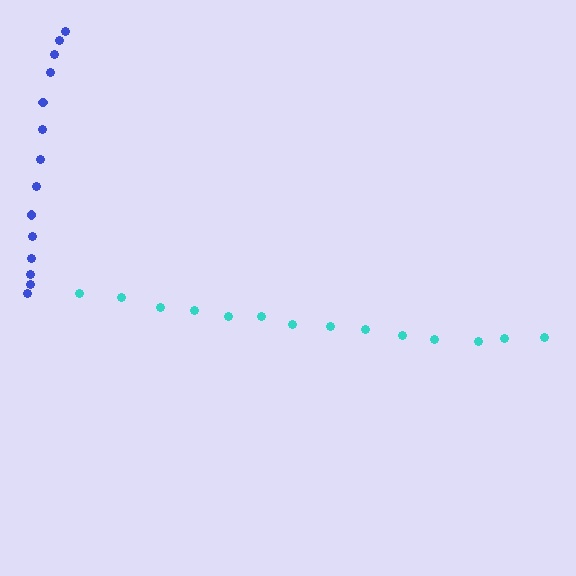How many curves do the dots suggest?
There are 2 distinct paths.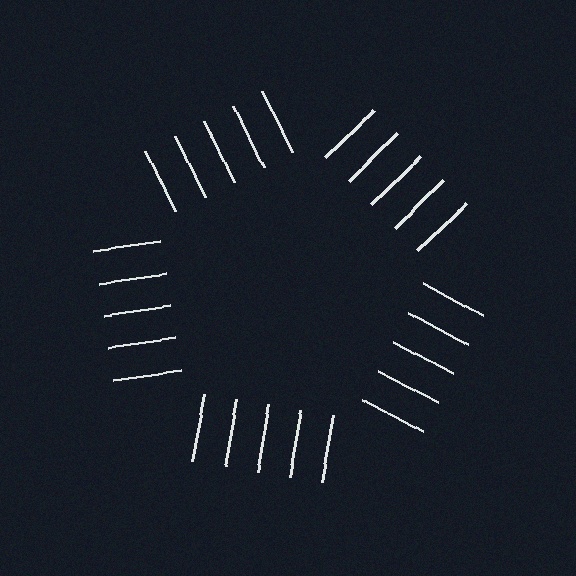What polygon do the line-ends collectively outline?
An illusory pentagon — the line segments terminate on its edges but no continuous stroke is drawn.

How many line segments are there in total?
25 — 5 along each of the 5 edges.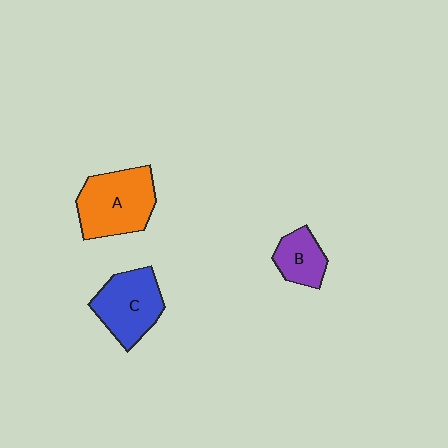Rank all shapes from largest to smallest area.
From largest to smallest: A (orange), C (blue), B (purple).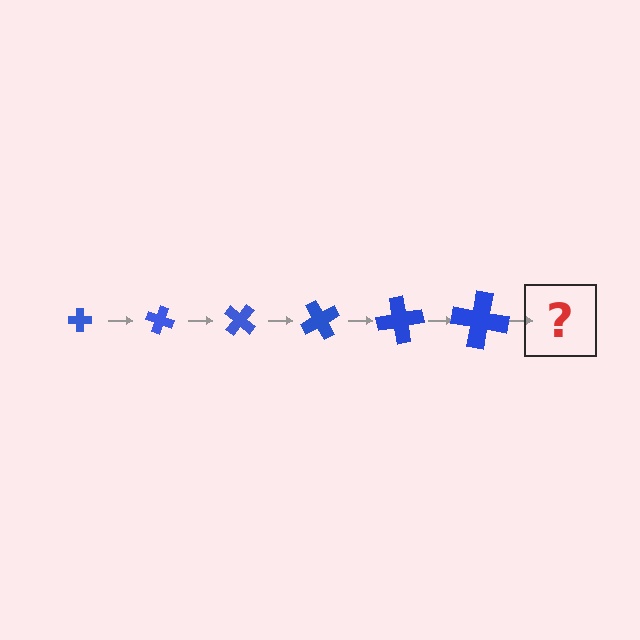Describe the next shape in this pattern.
It should be a cross, larger than the previous one and rotated 120 degrees from the start.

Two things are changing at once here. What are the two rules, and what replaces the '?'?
The two rules are that the cross grows larger each step and it rotates 20 degrees each step. The '?' should be a cross, larger than the previous one and rotated 120 degrees from the start.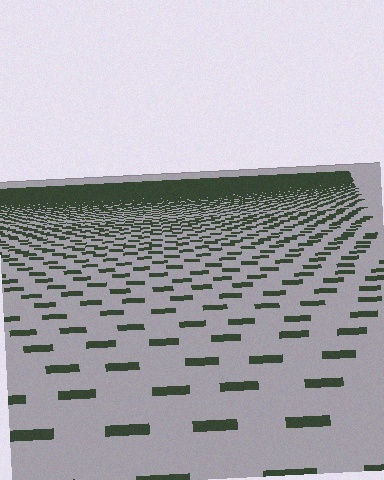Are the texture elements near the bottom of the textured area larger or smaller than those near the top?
Larger. Near the bottom, elements are closer to the viewer and appear at a bigger on-screen size.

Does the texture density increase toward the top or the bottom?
Density increases toward the top.